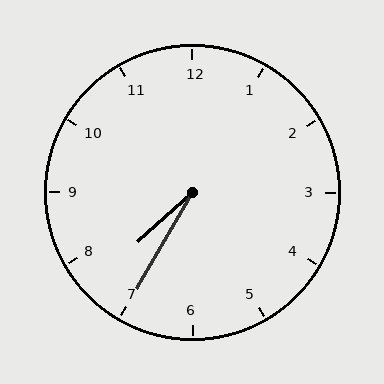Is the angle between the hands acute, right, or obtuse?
It is acute.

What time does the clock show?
7:35.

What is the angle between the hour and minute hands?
Approximately 18 degrees.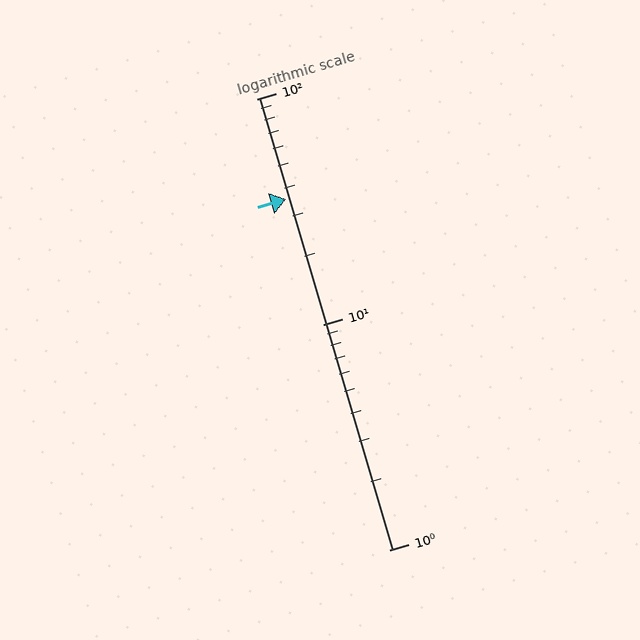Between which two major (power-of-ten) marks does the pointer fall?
The pointer is between 10 and 100.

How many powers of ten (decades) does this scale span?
The scale spans 2 decades, from 1 to 100.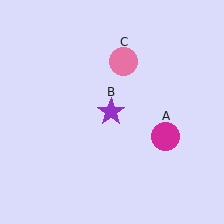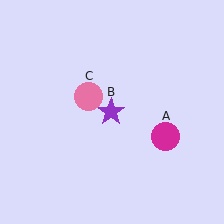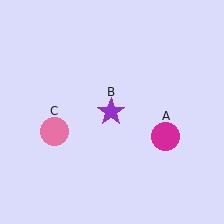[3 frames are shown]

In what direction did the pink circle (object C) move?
The pink circle (object C) moved down and to the left.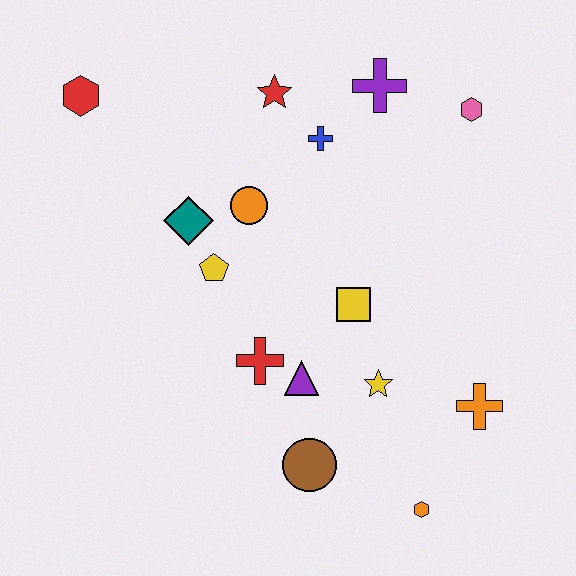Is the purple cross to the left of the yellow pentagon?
No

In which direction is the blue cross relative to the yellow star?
The blue cross is above the yellow star.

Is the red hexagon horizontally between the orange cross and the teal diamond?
No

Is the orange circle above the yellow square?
Yes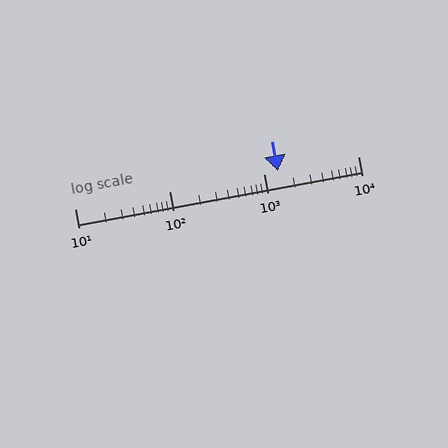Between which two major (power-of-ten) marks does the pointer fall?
The pointer is between 1000 and 10000.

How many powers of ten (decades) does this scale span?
The scale spans 3 decades, from 10 to 10000.